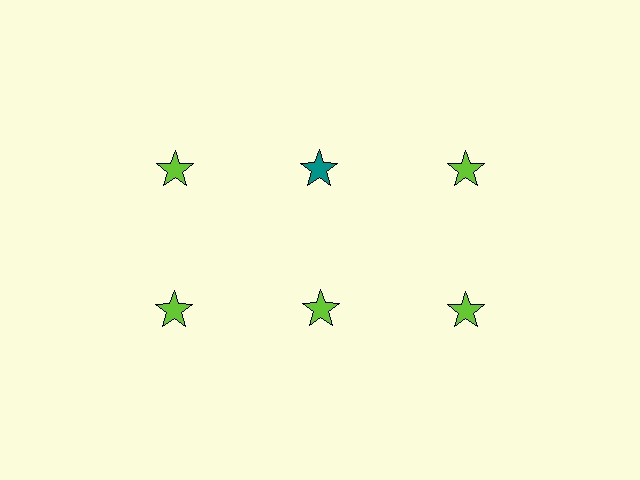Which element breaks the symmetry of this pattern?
The teal star in the top row, second from left column breaks the symmetry. All other shapes are lime stars.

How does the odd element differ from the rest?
It has a different color: teal instead of lime.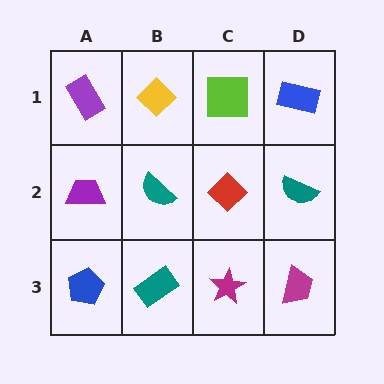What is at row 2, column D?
A teal semicircle.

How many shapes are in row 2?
4 shapes.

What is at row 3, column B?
A teal rectangle.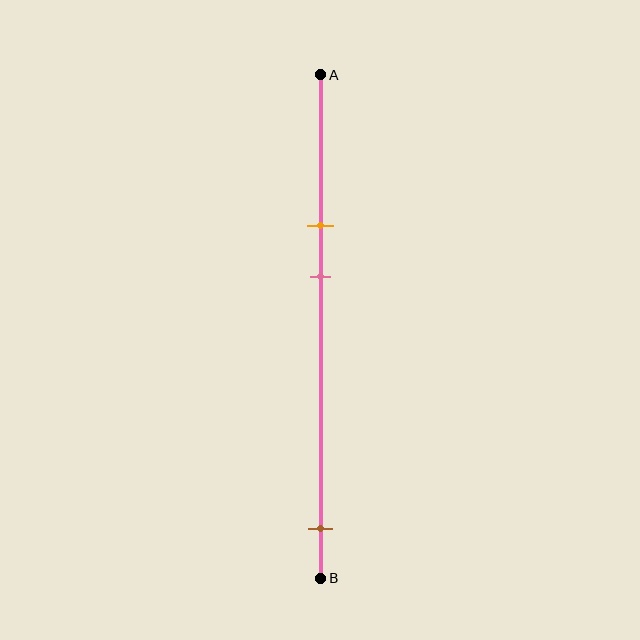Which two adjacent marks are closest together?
The orange and pink marks are the closest adjacent pair.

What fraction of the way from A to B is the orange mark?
The orange mark is approximately 30% (0.3) of the way from A to B.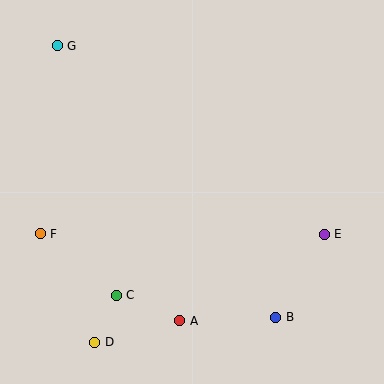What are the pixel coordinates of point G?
Point G is at (57, 46).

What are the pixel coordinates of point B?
Point B is at (276, 317).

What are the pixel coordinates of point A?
Point A is at (180, 321).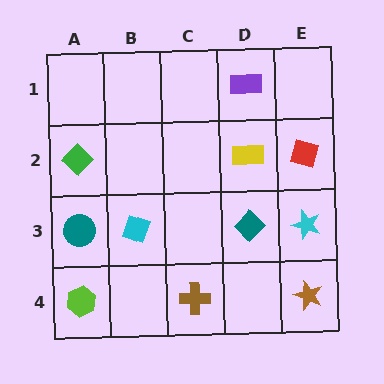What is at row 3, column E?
A cyan star.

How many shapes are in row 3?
4 shapes.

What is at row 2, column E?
A red diamond.